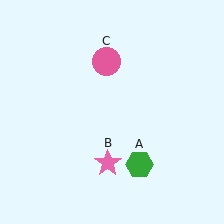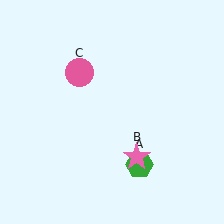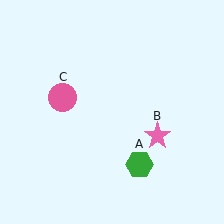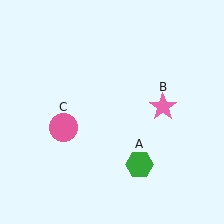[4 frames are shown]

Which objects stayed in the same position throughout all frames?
Green hexagon (object A) remained stationary.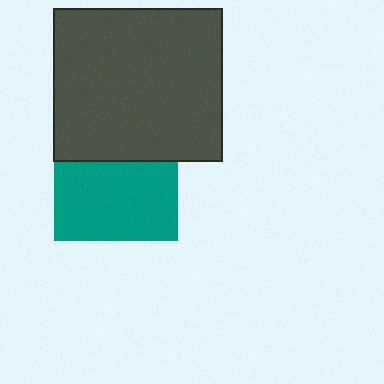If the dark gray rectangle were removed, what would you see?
You would see the complete teal square.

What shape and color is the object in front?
The object in front is a dark gray rectangle.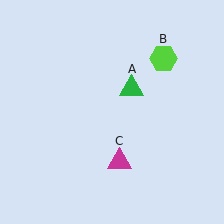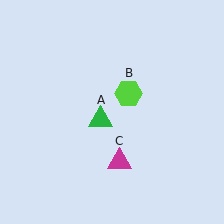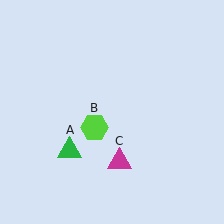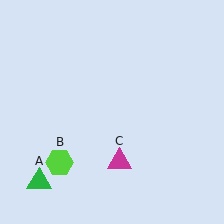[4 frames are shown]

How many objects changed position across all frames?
2 objects changed position: green triangle (object A), lime hexagon (object B).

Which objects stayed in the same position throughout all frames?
Magenta triangle (object C) remained stationary.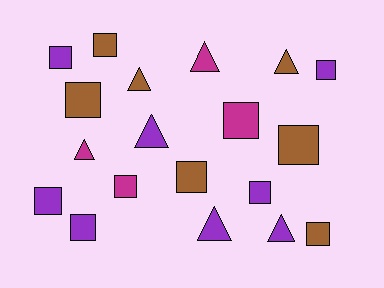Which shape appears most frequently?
Square, with 12 objects.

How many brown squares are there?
There are 5 brown squares.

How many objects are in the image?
There are 19 objects.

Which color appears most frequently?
Purple, with 8 objects.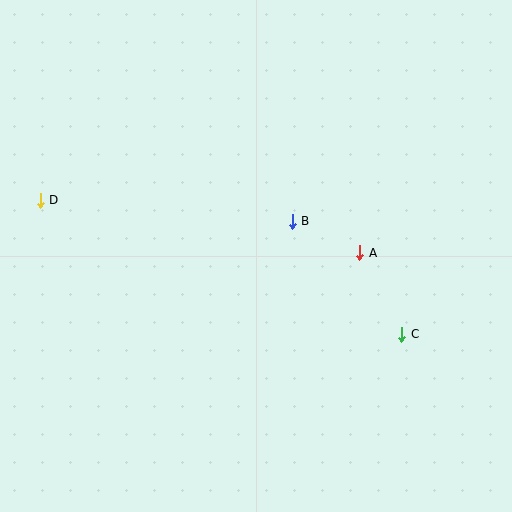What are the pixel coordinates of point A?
Point A is at (360, 253).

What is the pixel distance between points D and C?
The distance between D and C is 385 pixels.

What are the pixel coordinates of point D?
Point D is at (40, 200).